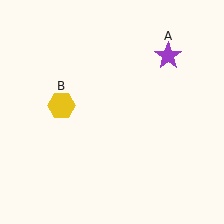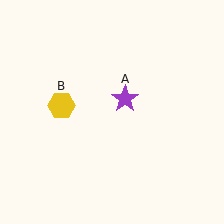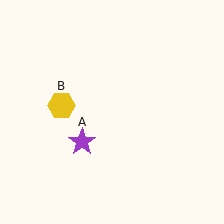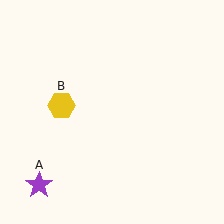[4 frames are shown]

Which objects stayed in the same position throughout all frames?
Yellow hexagon (object B) remained stationary.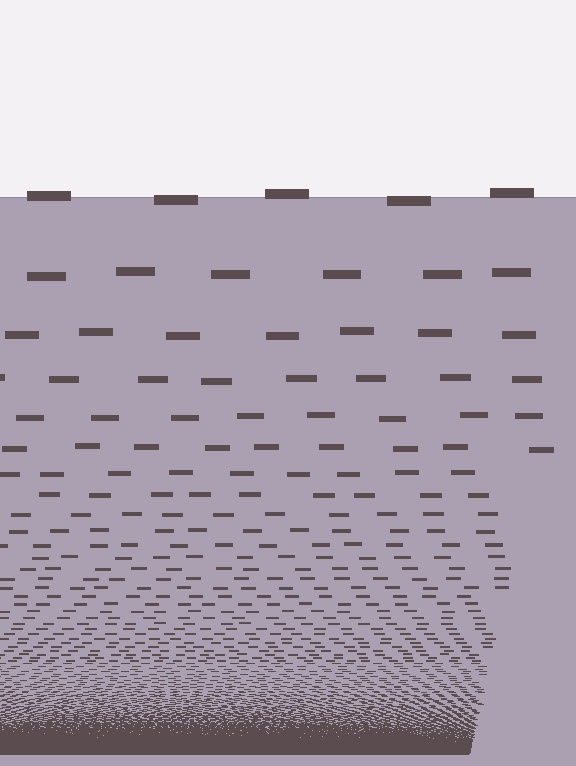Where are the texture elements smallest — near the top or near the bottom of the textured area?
Near the bottom.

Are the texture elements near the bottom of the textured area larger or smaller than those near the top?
Smaller. The gradient is inverted — elements near the bottom are smaller and denser.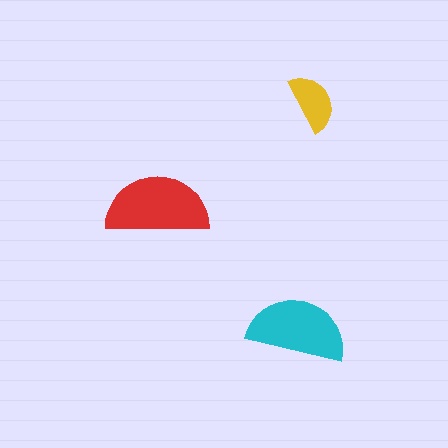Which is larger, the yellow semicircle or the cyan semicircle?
The cyan one.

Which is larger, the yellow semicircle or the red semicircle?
The red one.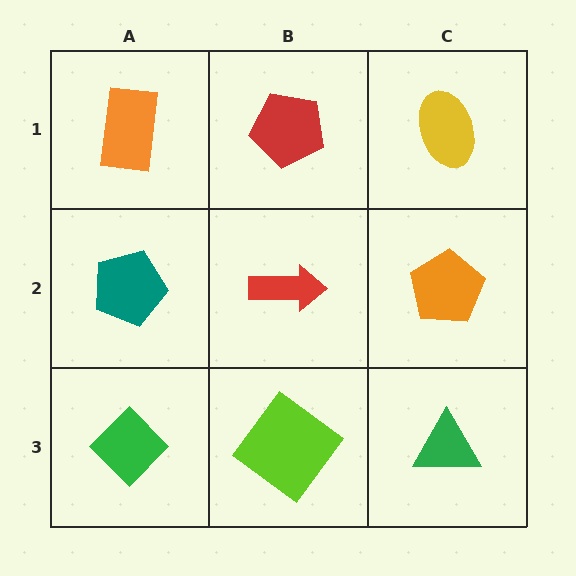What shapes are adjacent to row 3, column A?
A teal pentagon (row 2, column A), a lime diamond (row 3, column B).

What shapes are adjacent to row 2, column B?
A red pentagon (row 1, column B), a lime diamond (row 3, column B), a teal pentagon (row 2, column A), an orange pentagon (row 2, column C).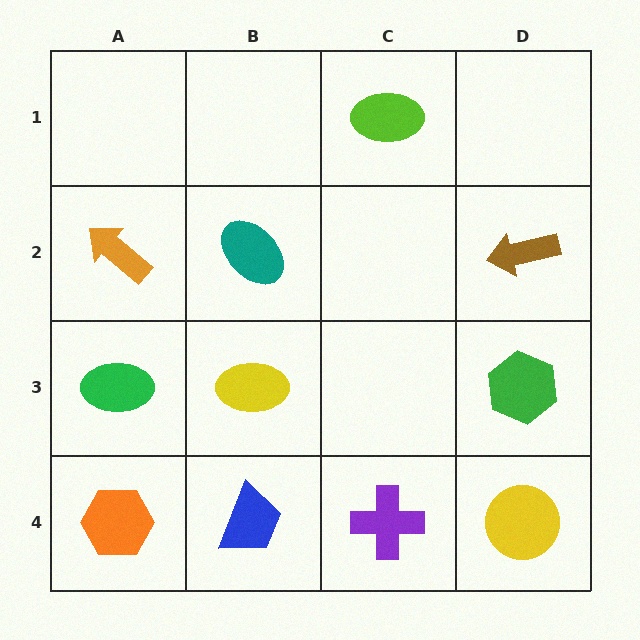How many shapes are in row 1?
1 shape.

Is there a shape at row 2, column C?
No, that cell is empty.